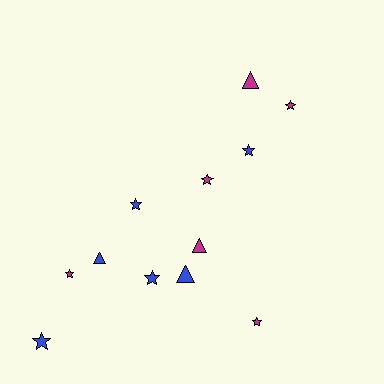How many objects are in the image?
There are 12 objects.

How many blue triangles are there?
There are 2 blue triangles.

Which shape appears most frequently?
Star, with 8 objects.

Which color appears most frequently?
Blue, with 6 objects.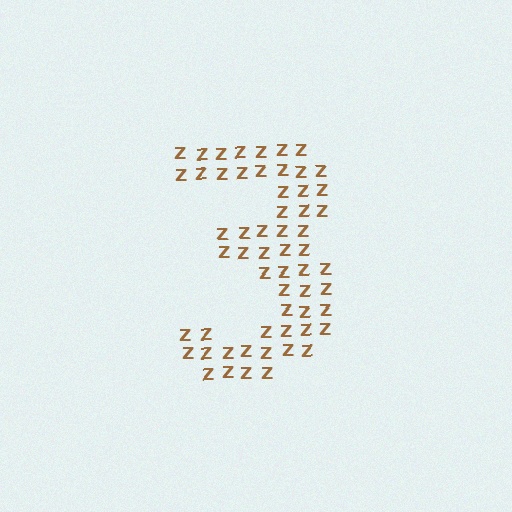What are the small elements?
The small elements are letter Z's.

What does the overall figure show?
The overall figure shows the digit 3.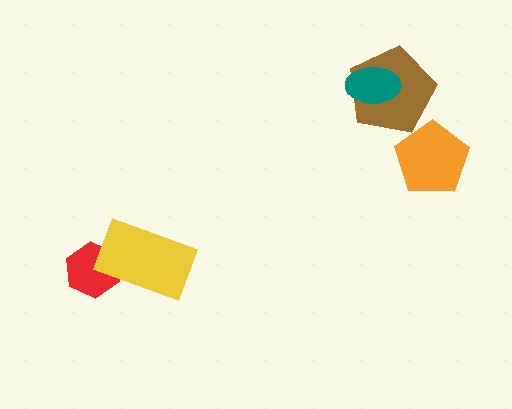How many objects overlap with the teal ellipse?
1 object overlaps with the teal ellipse.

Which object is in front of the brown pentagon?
The teal ellipse is in front of the brown pentagon.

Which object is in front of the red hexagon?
The yellow rectangle is in front of the red hexagon.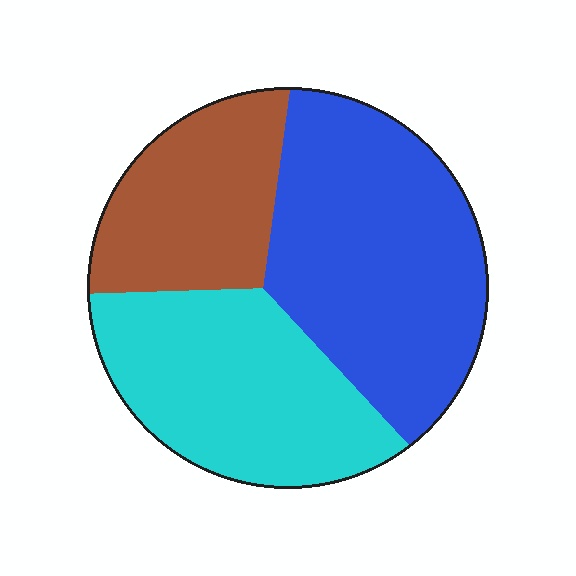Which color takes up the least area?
Brown, at roughly 25%.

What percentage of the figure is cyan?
Cyan takes up about one third (1/3) of the figure.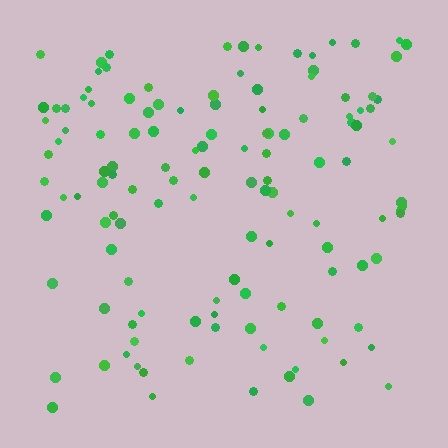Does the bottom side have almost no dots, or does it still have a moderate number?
Still a moderate number, just noticeably fewer than the top.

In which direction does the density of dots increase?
From bottom to top, with the top side densest.